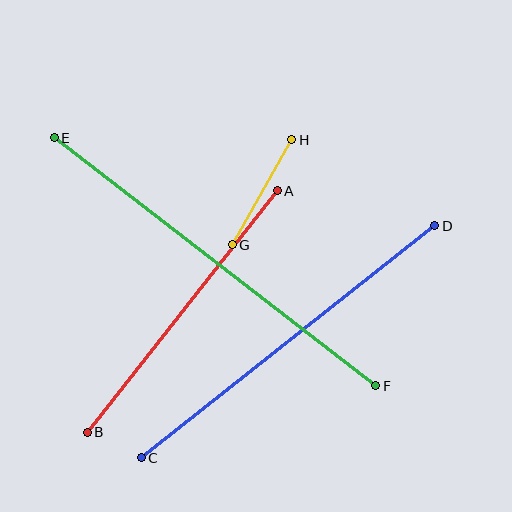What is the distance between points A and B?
The distance is approximately 307 pixels.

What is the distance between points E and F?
The distance is approximately 406 pixels.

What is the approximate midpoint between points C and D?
The midpoint is at approximately (288, 342) pixels.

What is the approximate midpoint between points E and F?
The midpoint is at approximately (215, 262) pixels.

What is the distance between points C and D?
The distance is approximately 374 pixels.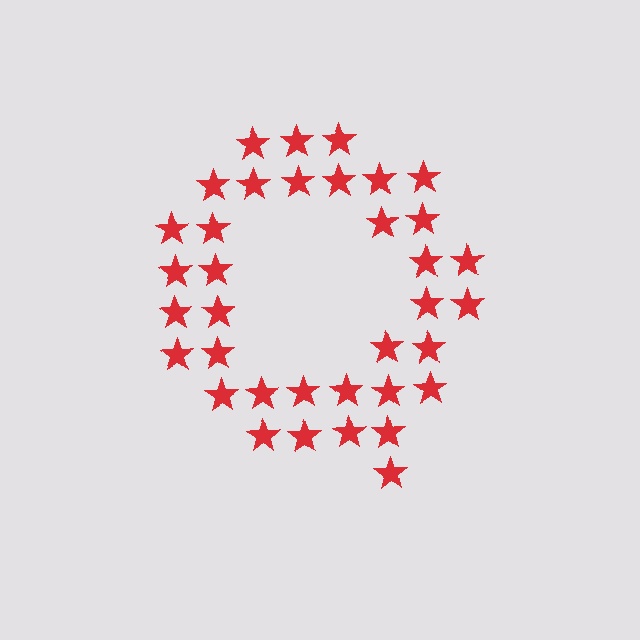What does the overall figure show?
The overall figure shows the letter Q.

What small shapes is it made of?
It is made of small stars.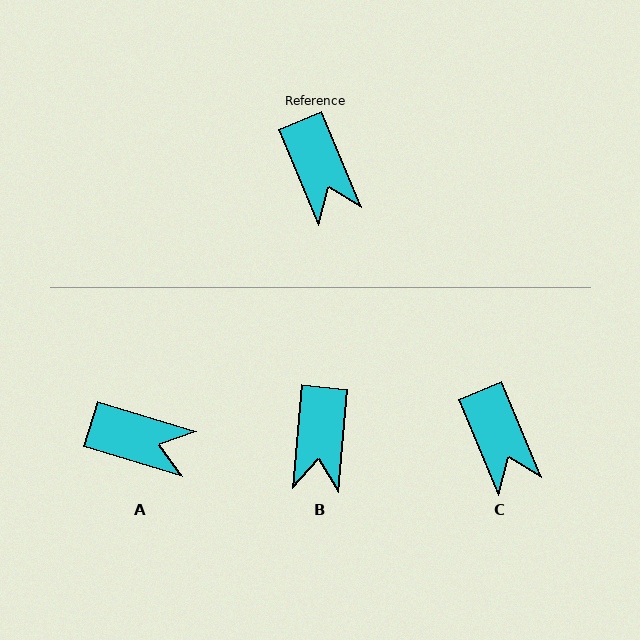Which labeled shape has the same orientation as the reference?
C.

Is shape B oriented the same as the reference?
No, it is off by about 28 degrees.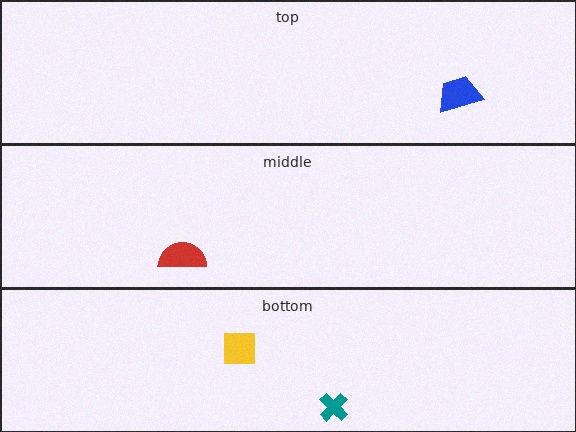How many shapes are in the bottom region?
2.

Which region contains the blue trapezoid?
The top region.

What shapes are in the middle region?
The red semicircle.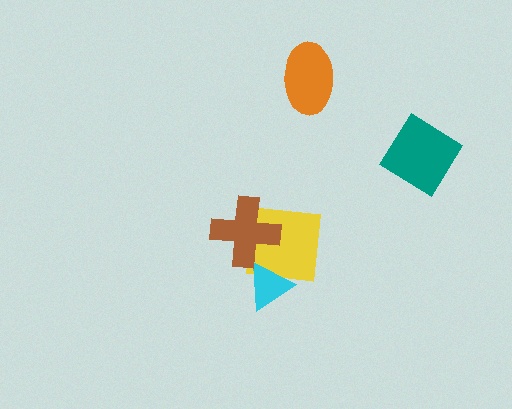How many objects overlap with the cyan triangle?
1 object overlaps with the cyan triangle.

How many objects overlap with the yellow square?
2 objects overlap with the yellow square.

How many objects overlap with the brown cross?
1 object overlaps with the brown cross.